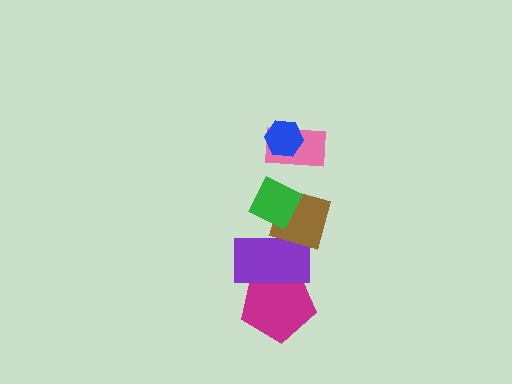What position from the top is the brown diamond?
The brown diamond is 4th from the top.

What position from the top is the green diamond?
The green diamond is 3rd from the top.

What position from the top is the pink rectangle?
The pink rectangle is 2nd from the top.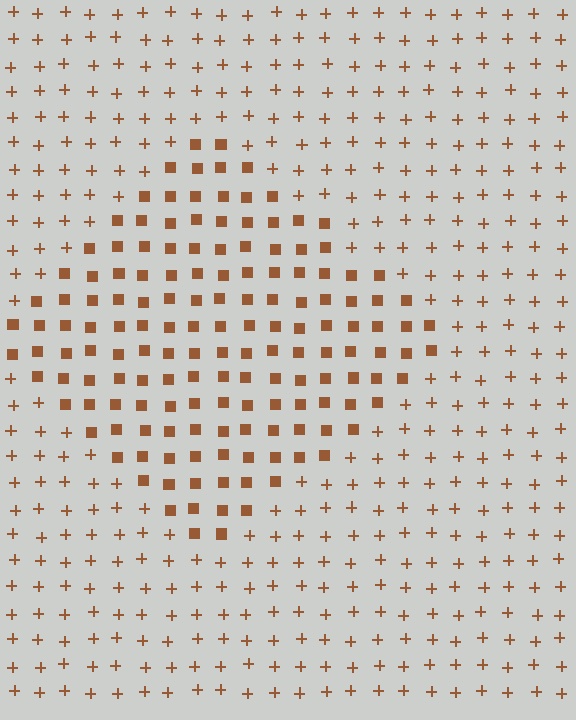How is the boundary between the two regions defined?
The boundary is defined by a change in element shape: squares inside vs. plus signs outside. All elements share the same color and spacing.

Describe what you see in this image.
The image is filled with small brown elements arranged in a uniform grid. A diamond-shaped region contains squares, while the surrounding area contains plus signs. The boundary is defined purely by the change in element shape.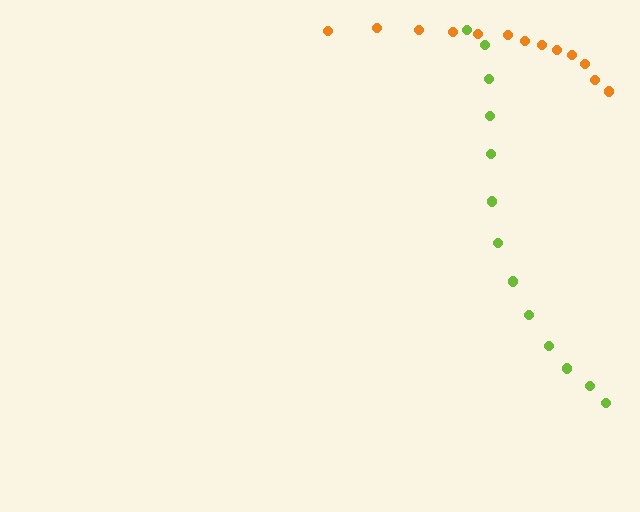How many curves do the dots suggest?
There are 2 distinct paths.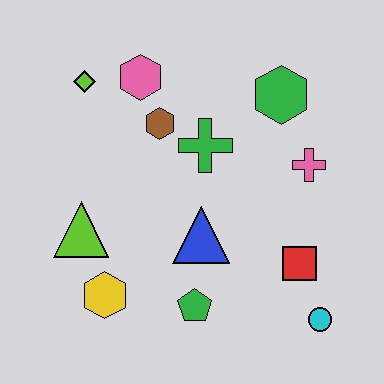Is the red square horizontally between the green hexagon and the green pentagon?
No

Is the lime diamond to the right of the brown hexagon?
No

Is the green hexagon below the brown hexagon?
No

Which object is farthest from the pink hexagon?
The cyan circle is farthest from the pink hexagon.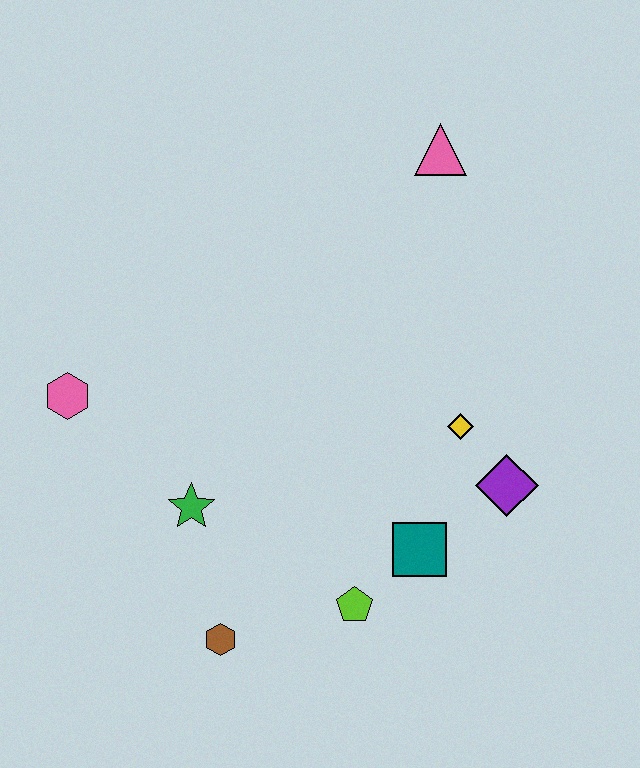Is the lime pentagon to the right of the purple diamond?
No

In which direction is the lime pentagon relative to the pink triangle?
The lime pentagon is below the pink triangle.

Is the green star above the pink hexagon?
No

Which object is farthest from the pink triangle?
The brown hexagon is farthest from the pink triangle.